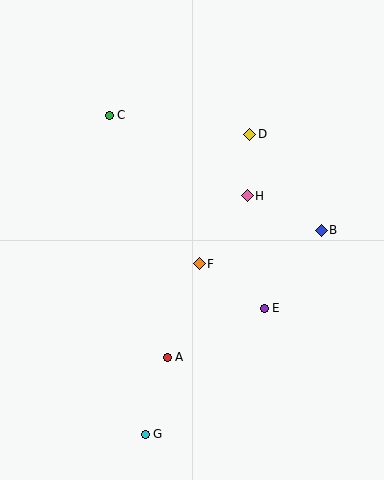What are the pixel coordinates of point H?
Point H is at (247, 196).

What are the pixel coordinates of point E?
Point E is at (264, 308).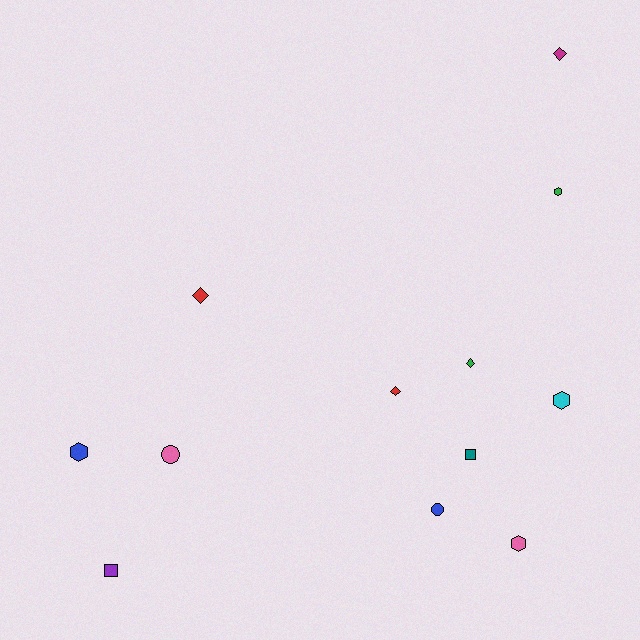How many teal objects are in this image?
There is 1 teal object.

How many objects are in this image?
There are 12 objects.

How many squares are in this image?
There are 2 squares.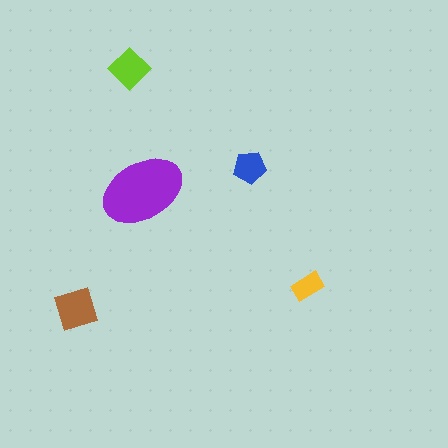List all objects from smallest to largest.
The yellow rectangle, the blue pentagon, the lime diamond, the brown square, the purple ellipse.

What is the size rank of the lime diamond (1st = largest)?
3rd.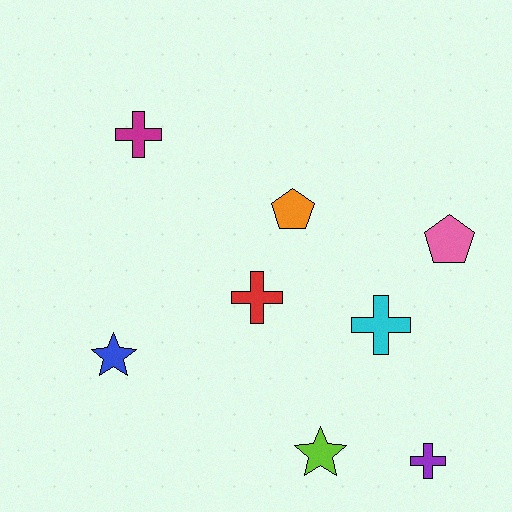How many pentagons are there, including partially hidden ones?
There are 2 pentagons.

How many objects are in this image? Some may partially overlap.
There are 8 objects.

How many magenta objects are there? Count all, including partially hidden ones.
There is 1 magenta object.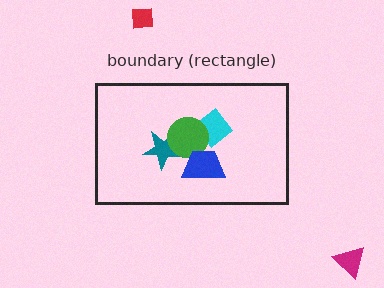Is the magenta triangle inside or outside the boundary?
Outside.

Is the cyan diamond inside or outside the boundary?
Inside.